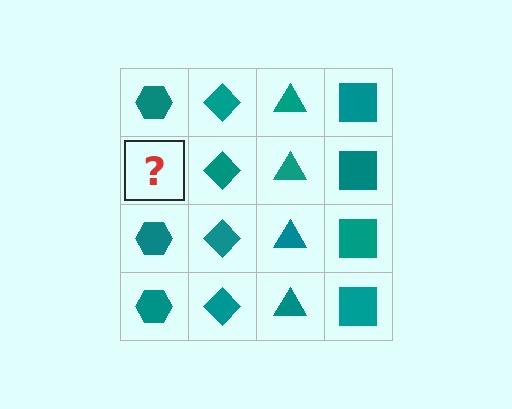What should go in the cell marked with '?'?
The missing cell should contain a teal hexagon.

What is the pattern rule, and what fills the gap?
The rule is that each column has a consistent shape. The gap should be filled with a teal hexagon.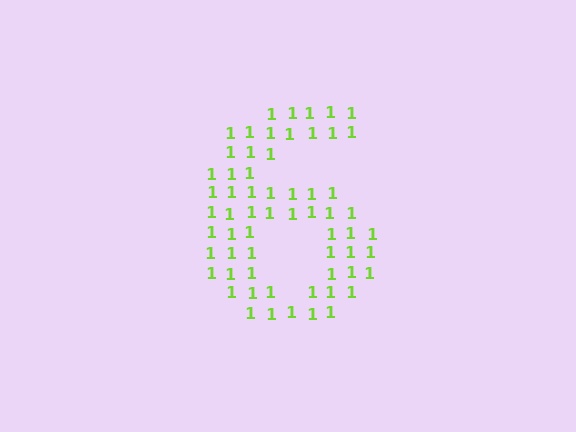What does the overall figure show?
The overall figure shows the digit 6.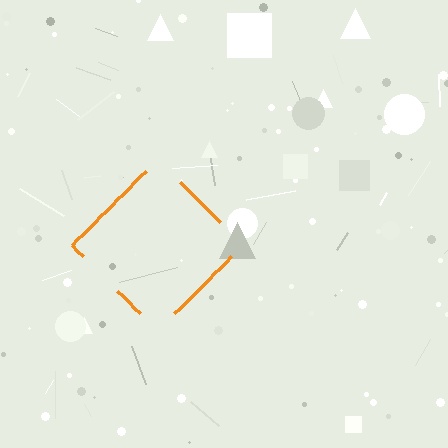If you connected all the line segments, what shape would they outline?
They would outline a diamond.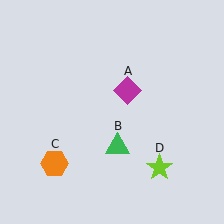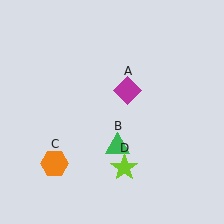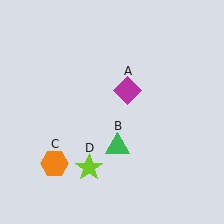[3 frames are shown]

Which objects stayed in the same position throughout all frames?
Magenta diamond (object A) and green triangle (object B) and orange hexagon (object C) remained stationary.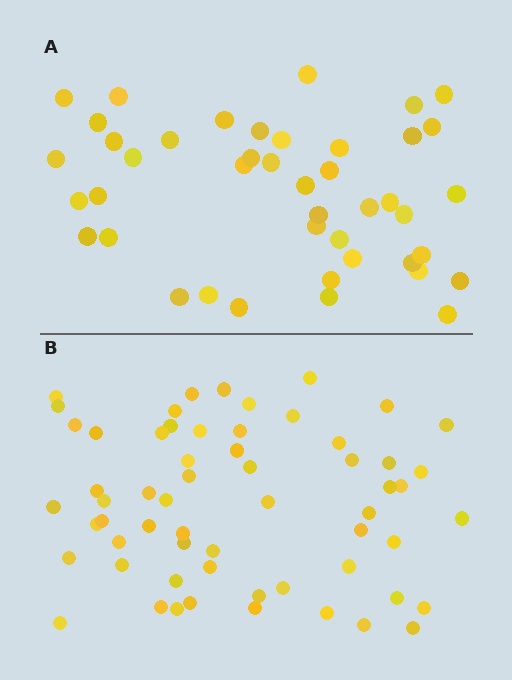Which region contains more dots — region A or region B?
Region B (the bottom region) has more dots.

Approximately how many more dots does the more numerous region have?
Region B has approximately 15 more dots than region A.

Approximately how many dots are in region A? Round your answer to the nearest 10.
About 40 dots. (The exact count is 43, which rounds to 40.)